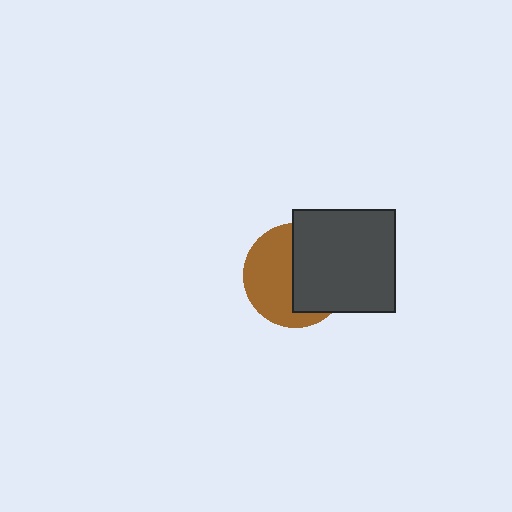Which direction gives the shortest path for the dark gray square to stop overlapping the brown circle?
Moving right gives the shortest separation.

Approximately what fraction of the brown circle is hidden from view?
Roughly 50% of the brown circle is hidden behind the dark gray square.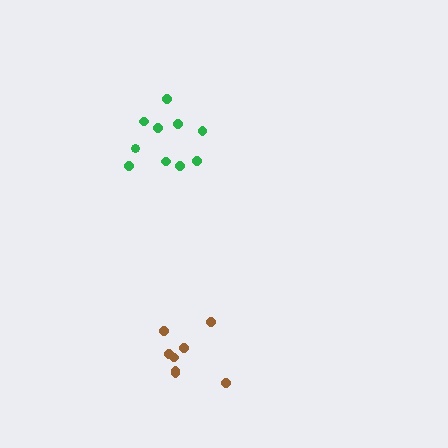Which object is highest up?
The green cluster is topmost.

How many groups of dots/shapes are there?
There are 2 groups.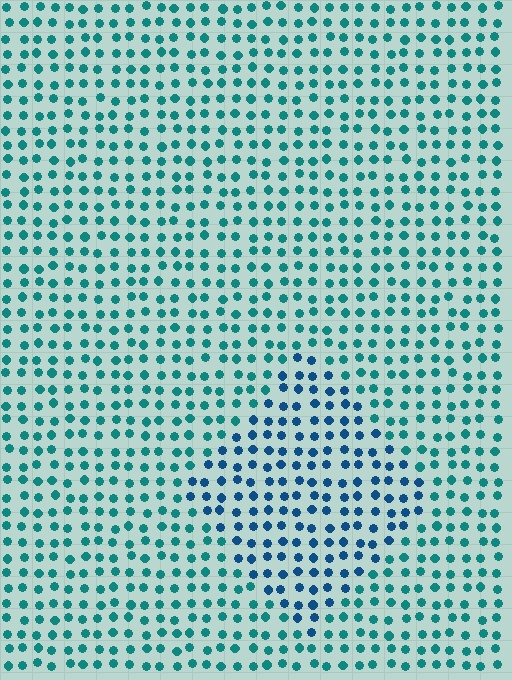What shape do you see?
I see a diamond.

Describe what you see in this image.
The image is filled with small teal elements in a uniform arrangement. A diamond-shaped region is visible where the elements are tinted to a slightly different hue, forming a subtle color boundary.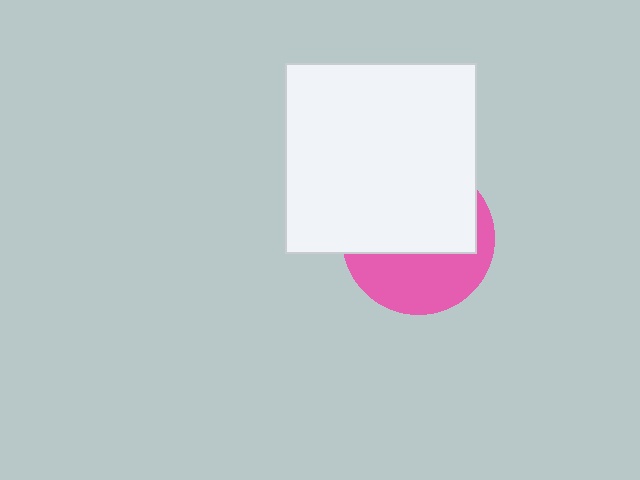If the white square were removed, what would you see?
You would see the complete pink circle.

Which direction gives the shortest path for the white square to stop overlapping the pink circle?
Moving up gives the shortest separation.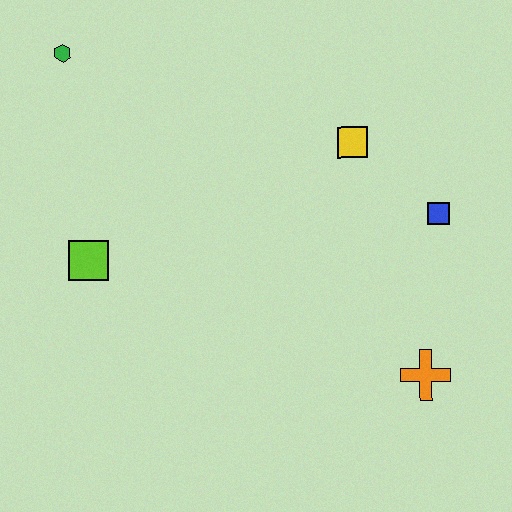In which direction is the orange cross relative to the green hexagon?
The orange cross is to the right of the green hexagon.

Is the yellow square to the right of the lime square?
Yes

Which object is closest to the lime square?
The green hexagon is closest to the lime square.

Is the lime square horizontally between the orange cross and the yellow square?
No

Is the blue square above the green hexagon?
No